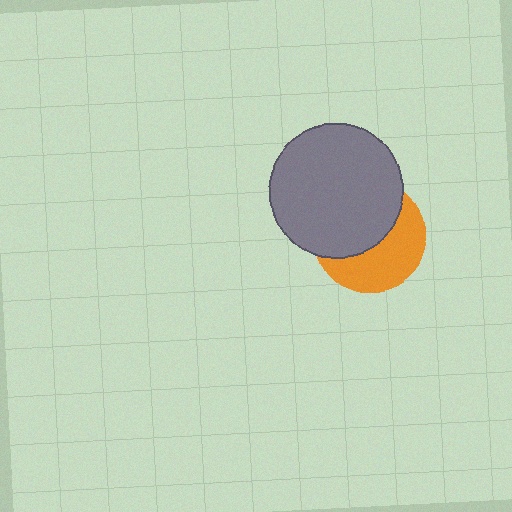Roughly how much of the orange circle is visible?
About half of it is visible (roughly 47%).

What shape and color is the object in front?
The object in front is a gray circle.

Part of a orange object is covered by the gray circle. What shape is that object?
It is a circle.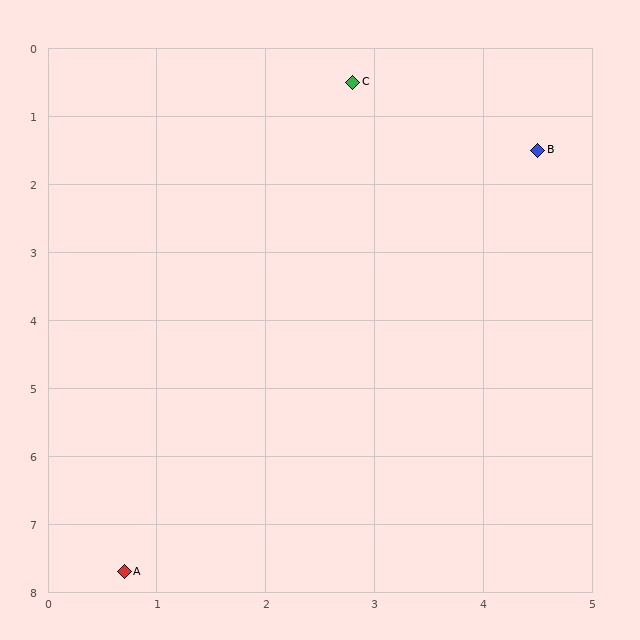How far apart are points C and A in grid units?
Points C and A are about 7.5 grid units apart.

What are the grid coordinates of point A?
Point A is at approximately (0.7, 7.7).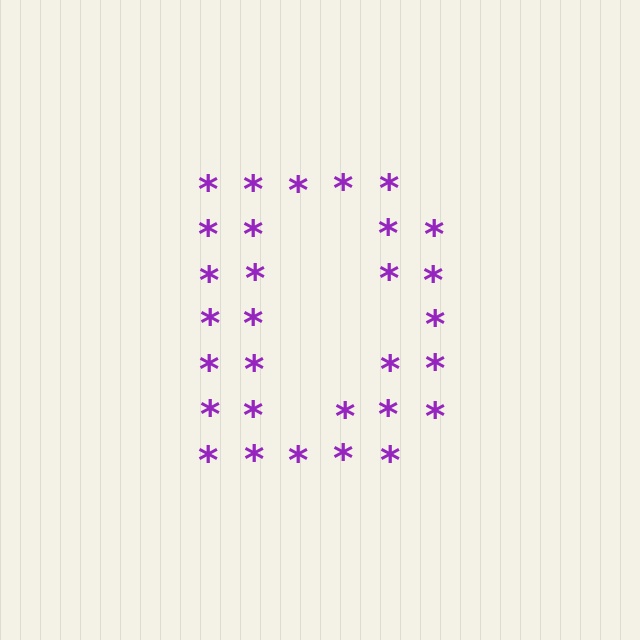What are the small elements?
The small elements are asterisks.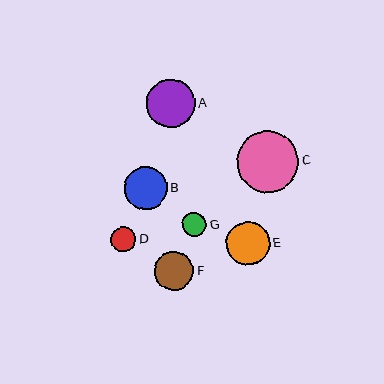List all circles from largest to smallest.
From largest to smallest: C, A, E, B, F, D, G.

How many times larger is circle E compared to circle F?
Circle E is approximately 1.1 times the size of circle F.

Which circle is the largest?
Circle C is the largest with a size of approximately 62 pixels.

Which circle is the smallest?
Circle G is the smallest with a size of approximately 24 pixels.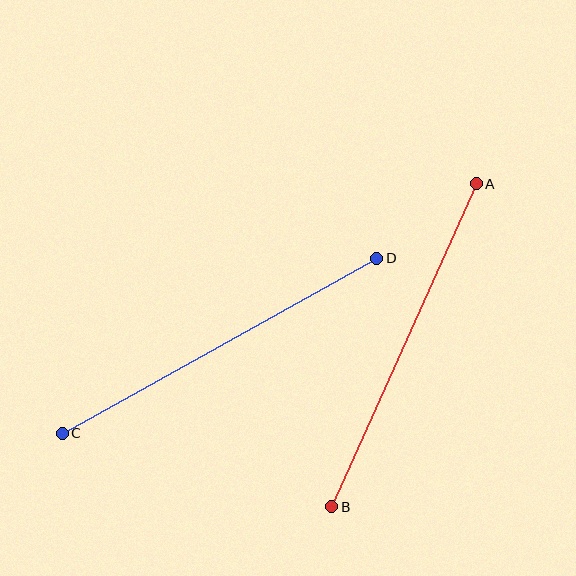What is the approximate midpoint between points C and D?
The midpoint is at approximately (219, 346) pixels.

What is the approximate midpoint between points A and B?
The midpoint is at approximately (404, 345) pixels.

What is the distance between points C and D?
The distance is approximately 360 pixels.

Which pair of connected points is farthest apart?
Points C and D are farthest apart.